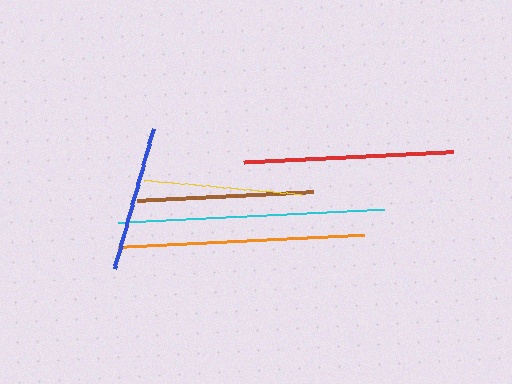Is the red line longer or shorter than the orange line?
The orange line is longer than the red line.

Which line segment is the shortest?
The blue line is the shortest at approximately 145 pixels.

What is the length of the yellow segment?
The yellow segment is approximately 158 pixels long.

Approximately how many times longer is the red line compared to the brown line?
The red line is approximately 1.2 times the length of the brown line.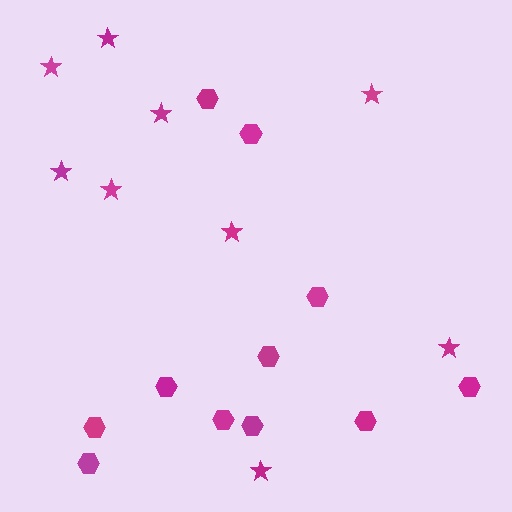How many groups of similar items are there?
There are 2 groups: one group of hexagons (11) and one group of stars (9).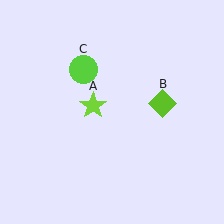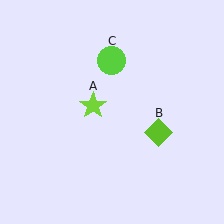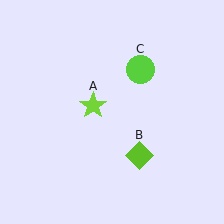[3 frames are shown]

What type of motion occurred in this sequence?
The lime diamond (object B), lime circle (object C) rotated clockwise around the center of the scene.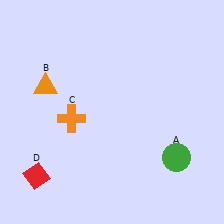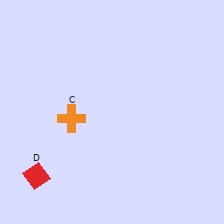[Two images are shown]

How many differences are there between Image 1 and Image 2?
There are 2 differences between the two images.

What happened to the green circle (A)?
The green circle (A) was removed in Image 2. It was in the bottom-right area of Image 1.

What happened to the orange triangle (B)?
The orange triangle (B) was removed in Image 2. It was in the top-left area of Image 1.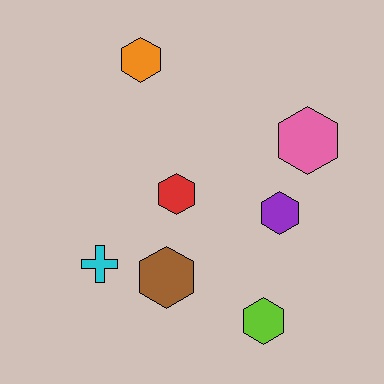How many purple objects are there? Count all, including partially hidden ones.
There is 1 purple object.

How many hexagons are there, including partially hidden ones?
There are 6 hexagons.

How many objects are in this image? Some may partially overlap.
There are 7 objects.